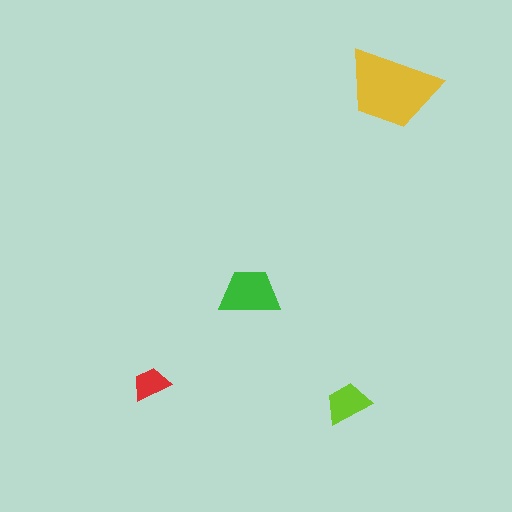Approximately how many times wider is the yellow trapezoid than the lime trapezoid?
About 2 times wider.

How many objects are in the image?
There are 4 objects in the image.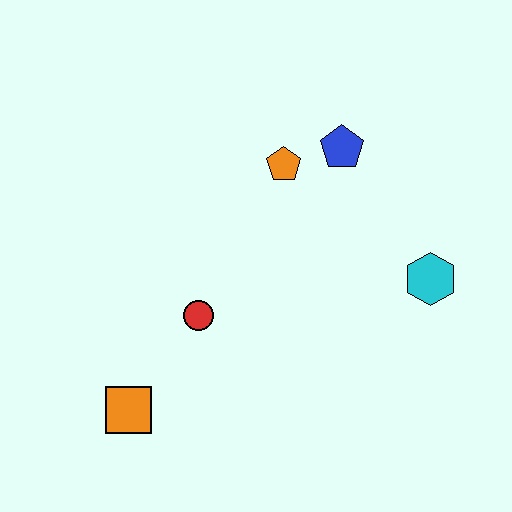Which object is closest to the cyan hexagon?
The blue pentagon is closest to the cyan hexagon.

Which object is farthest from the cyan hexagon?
The orange square is farthest from the cyan hexagon.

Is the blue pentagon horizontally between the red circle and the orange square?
No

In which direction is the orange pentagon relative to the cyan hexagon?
The orange pentagon is to the left of the cyan hexagon.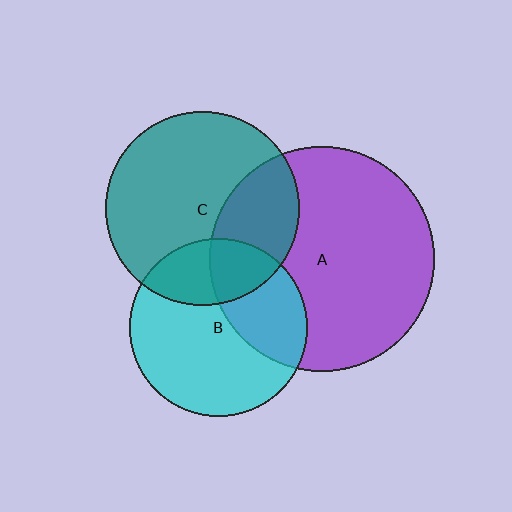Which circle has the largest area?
Circle A (purple).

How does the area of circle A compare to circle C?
Approximately 1.3 times.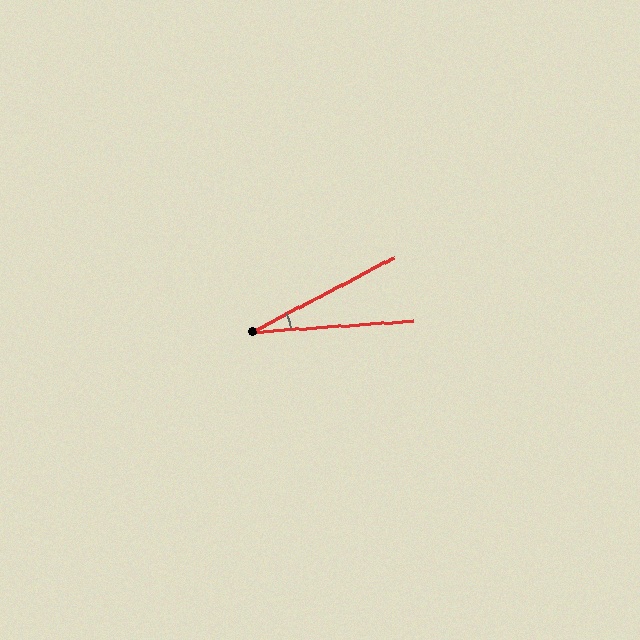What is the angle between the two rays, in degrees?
Approximately 24 degrees.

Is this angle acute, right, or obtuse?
It is acute.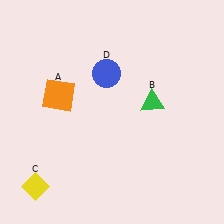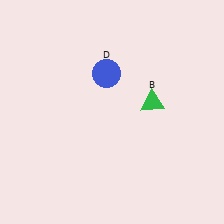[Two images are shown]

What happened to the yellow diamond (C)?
The yellow diamond (C) was removed in Image 2. It was in the bottom-left area of Image 1.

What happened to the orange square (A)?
The orange square (A) was removed in Image 2. It was in the top-left area of Image 1.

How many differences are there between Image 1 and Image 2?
There are 2 differences between the two images.